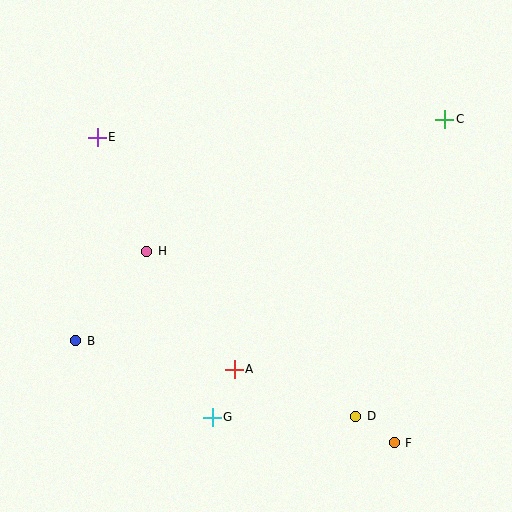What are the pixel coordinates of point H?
Point H is at (147, 251).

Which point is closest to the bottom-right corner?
Point F is closest to the bottom-right corner.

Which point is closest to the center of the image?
Point H at (147, 251) is closest to the center.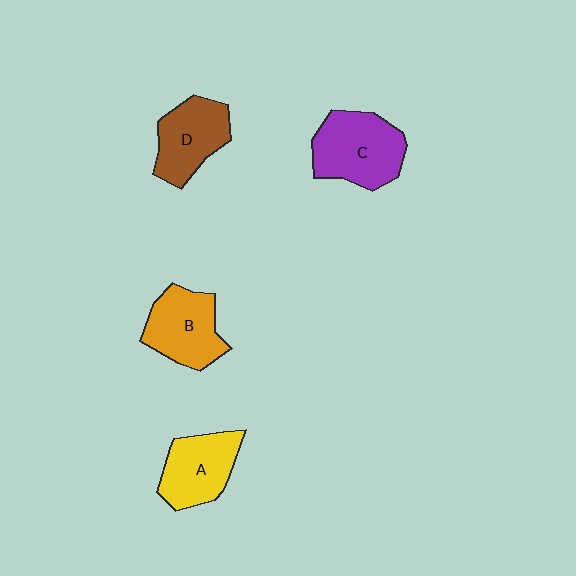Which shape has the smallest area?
Shape D (brown).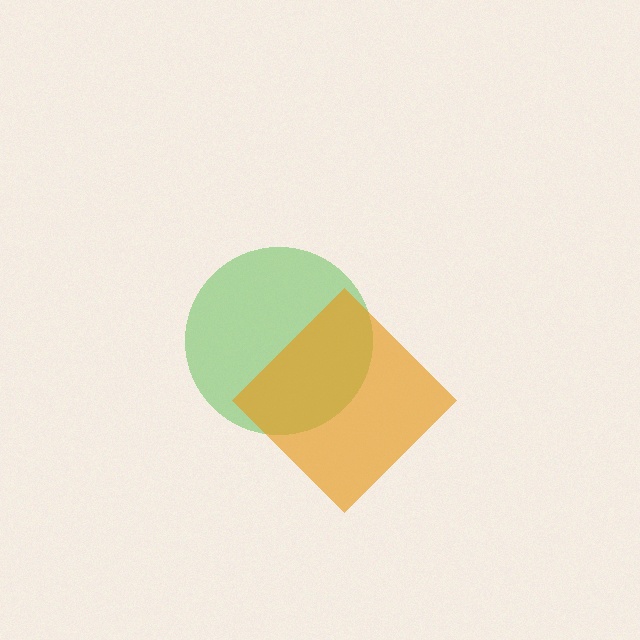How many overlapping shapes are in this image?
There are 2 overlapping shapes in the image.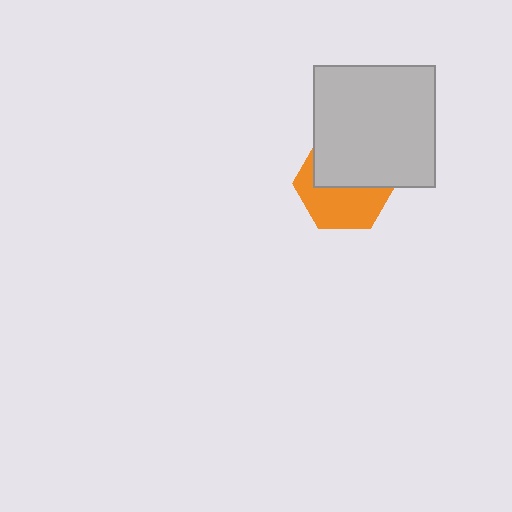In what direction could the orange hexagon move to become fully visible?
The orange hexagon could move down. That would shift it out from behind the light gray square entirely.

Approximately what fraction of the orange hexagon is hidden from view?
Roughly 49% of the orange hexagon is hidden behind the light gray square.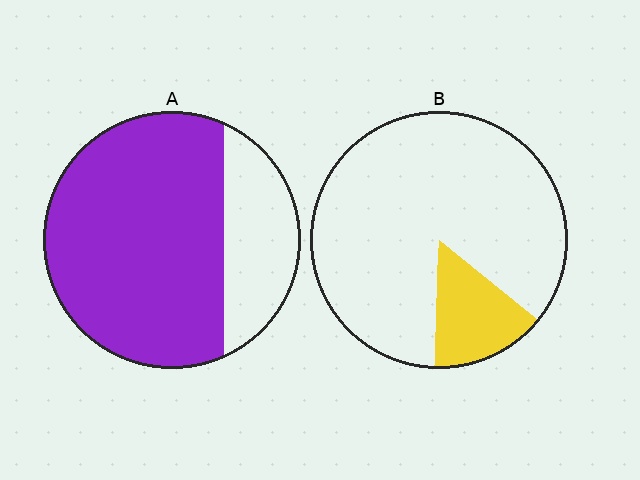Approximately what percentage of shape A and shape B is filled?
A is approximately 75% and B is approximately 15%.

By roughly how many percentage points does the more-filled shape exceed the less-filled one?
By roughly 60 percentage points (A over B).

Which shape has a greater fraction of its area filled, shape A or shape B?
Shape A.